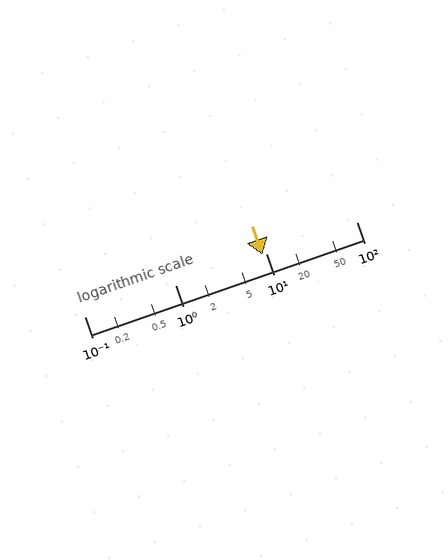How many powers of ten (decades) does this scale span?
The scale spans 3 decades, from 0.1 to 100.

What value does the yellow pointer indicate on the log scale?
The pointer indicates approximately 9.2.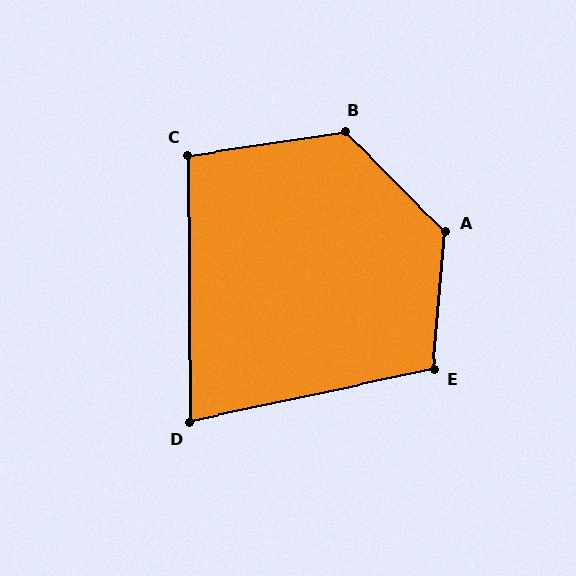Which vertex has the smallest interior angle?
D, at approximately 78 degrees.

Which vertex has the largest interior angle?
A, at approximately 131 degrees.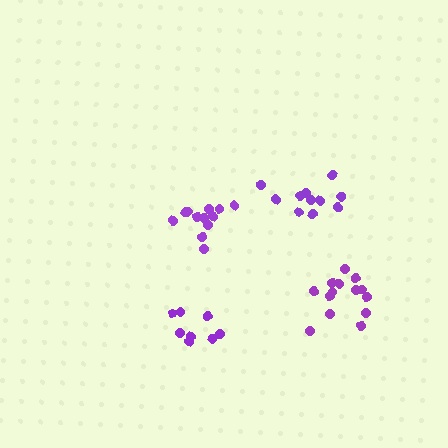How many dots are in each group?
Group 1: 8 dots, Group 2: 14 dots, Group 3: 11 dots, Group 4: 12 dots (45 total).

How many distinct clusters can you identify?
There are 4 distinct clusters.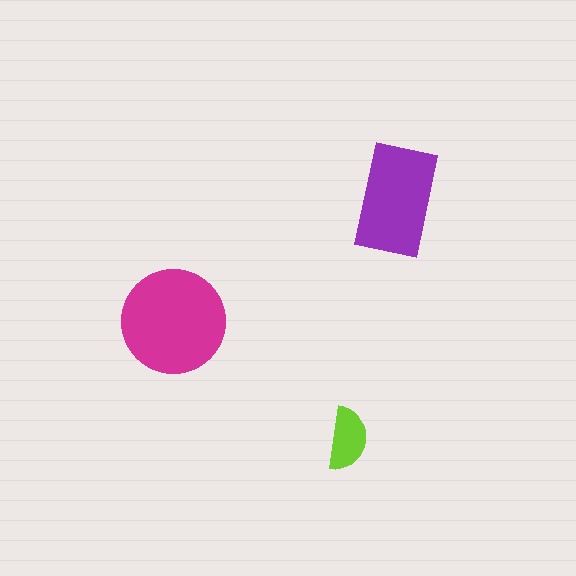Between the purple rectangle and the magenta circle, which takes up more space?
The magenta circle.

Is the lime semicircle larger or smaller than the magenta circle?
Smaller.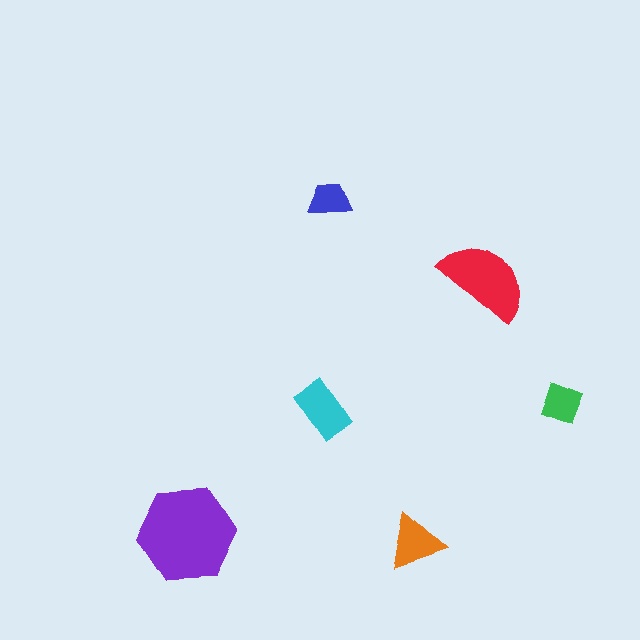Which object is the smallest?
The blue trapezoid.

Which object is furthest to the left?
The purple hexagon is leftmost.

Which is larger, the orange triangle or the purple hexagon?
The purple hexagon.